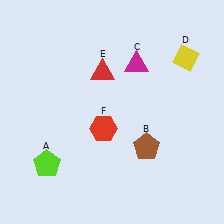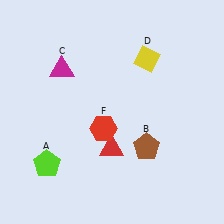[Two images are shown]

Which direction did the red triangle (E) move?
The red triangle (E) moved down.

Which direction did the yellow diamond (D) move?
The yellow diamond (D) moved left.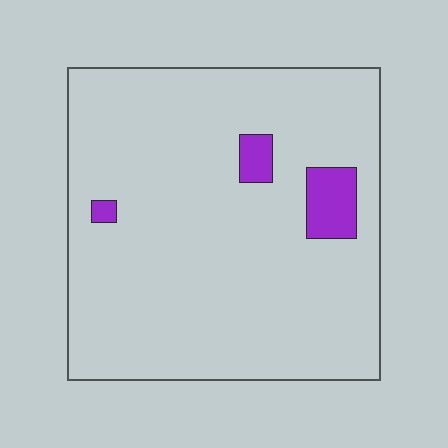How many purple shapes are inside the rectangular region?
3.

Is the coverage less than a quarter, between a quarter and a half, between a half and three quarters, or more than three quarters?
Less than a quarter.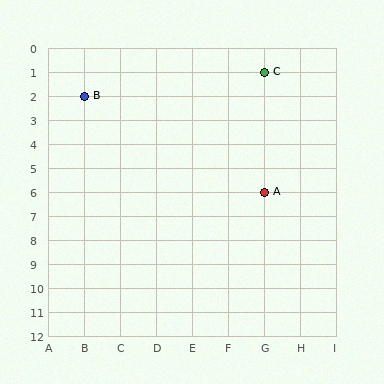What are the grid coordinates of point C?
Point C is at grid coordinates (G, 1).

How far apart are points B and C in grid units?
Points B and C are 5 columns and 1 row apart (about 5.1 grid units diagonally).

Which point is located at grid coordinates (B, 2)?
Point B is at (B, 2).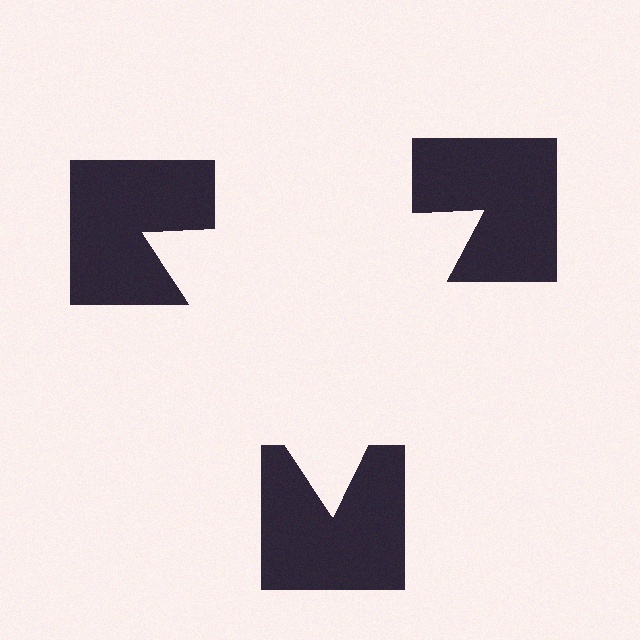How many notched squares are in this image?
There are 3 — one at each vertex of the illusory triangle.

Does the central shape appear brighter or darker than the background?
It typically appears slightly brighter than the background, even though no actual brightness change is drawn.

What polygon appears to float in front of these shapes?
An illusory triangle — its edges are inferred from the aligned wedge cuts in the notched squares, not physically drawn.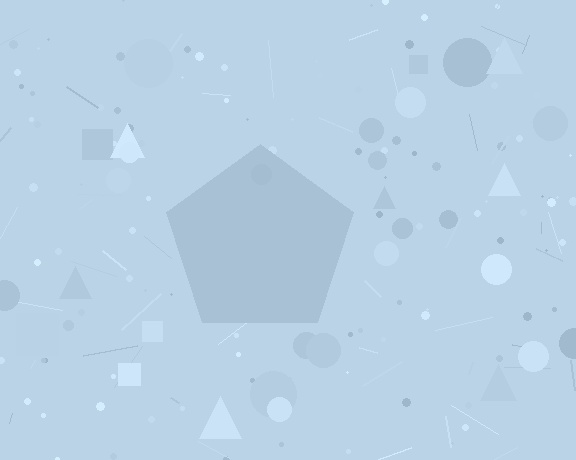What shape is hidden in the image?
A pentagon is hidden in the image.